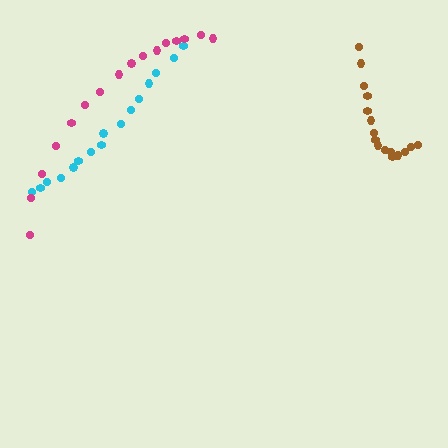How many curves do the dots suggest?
There are 3 distinct paths.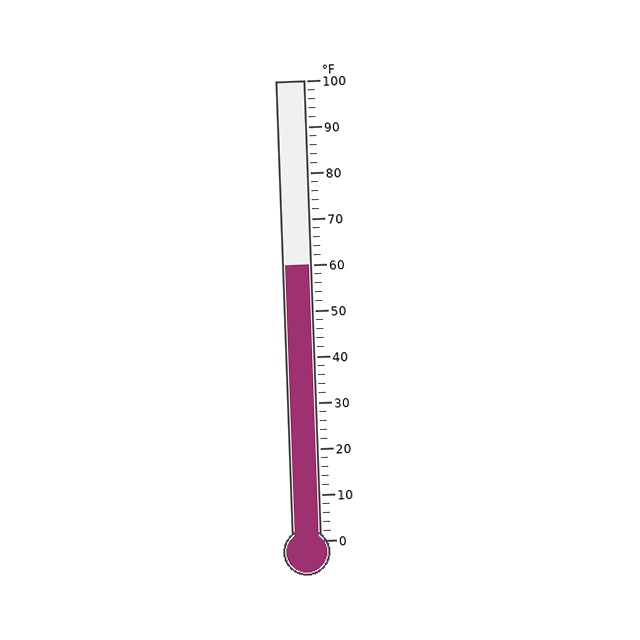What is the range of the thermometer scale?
The thermometer scale ranges from 0°F to 100°F.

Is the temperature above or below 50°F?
The temperature is above 50°F.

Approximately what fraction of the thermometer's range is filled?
The thermometer is filled to approximately 60% of its range.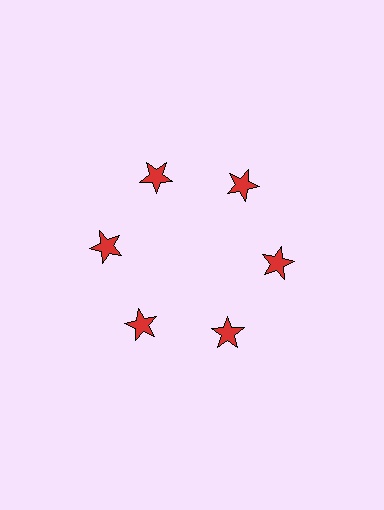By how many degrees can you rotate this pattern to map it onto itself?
The pattern maps onto itself every 60 degrees of rotation.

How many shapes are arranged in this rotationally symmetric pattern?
There are 6 shapes, arranged in 6 groups of 1.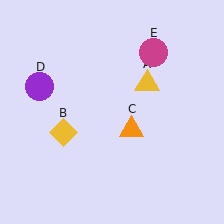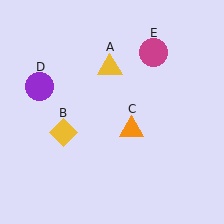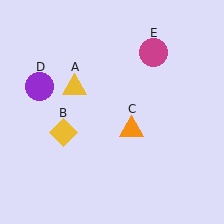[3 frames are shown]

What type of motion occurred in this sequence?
The yellow triangle (object A) rotated counterclockwise around the center of the scene.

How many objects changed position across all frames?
1 object changed position: yellow triangle (object A).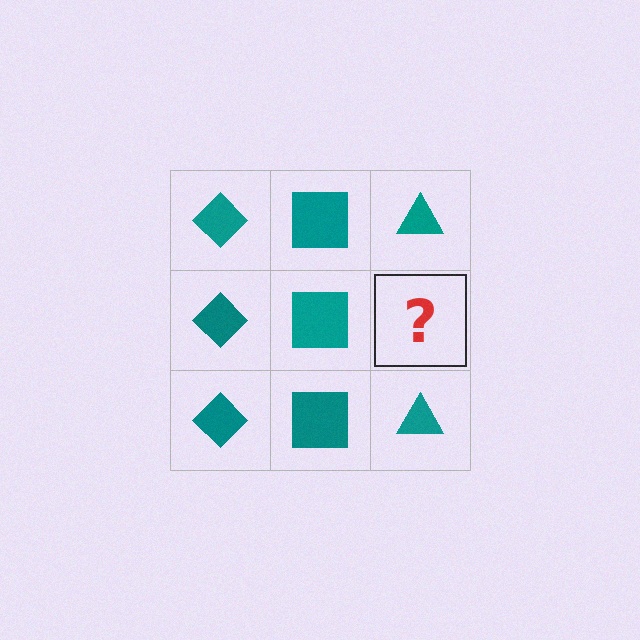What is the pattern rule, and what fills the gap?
The rule is that each column has a consistent shape. The gap should be filled with a teal triangle.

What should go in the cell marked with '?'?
The missing cell should contain a teal triangle.